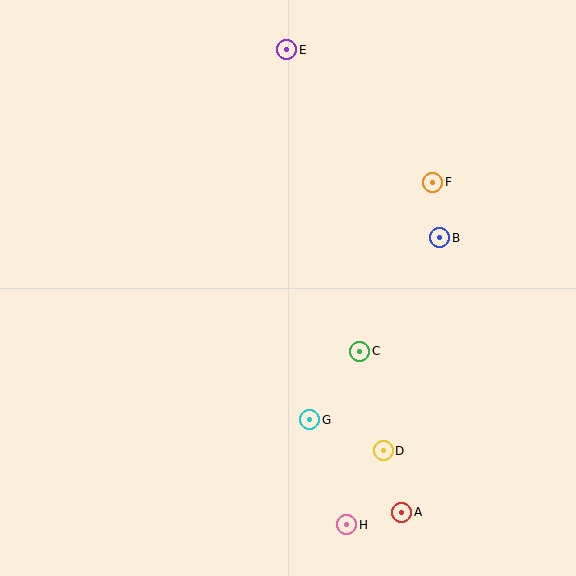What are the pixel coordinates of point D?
Point D is at (383, 451).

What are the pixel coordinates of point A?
Point A is at (402, 512).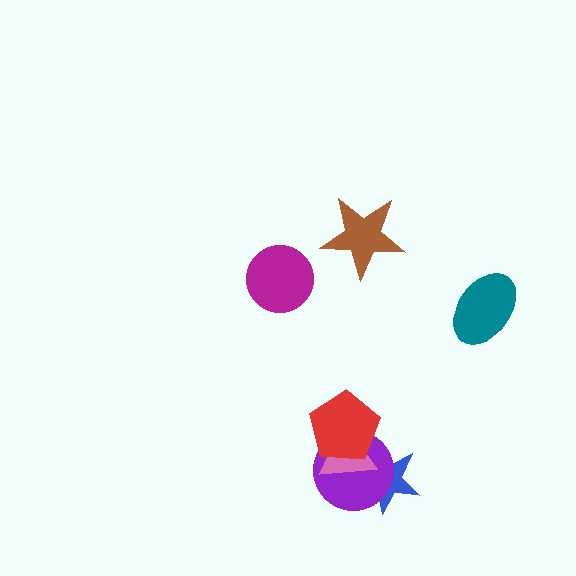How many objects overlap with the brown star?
0 objects overlap with the brown star.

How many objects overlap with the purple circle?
3 objects overlap with the purple circle.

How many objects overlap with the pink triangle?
3 objects overlap with the pink triangle.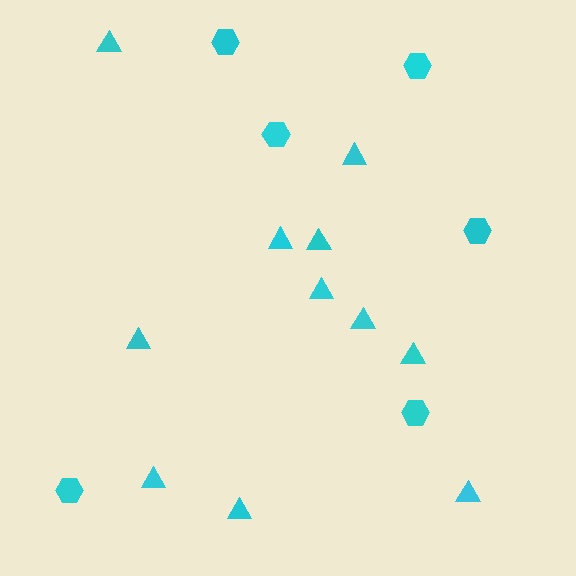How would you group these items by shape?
There are 2 groups: one group of triangles (11) and one group of hexagons (6).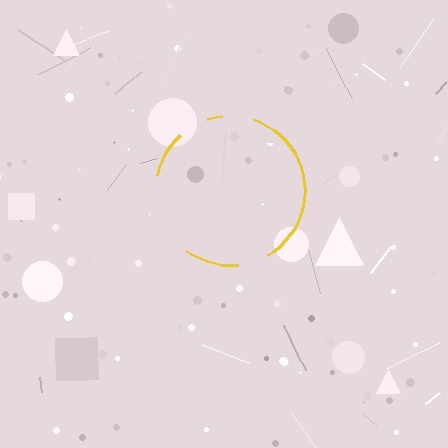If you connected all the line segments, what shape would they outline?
They would outline a circle.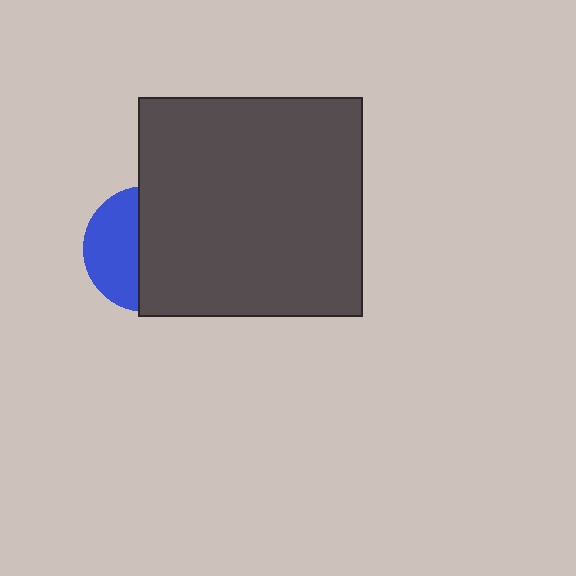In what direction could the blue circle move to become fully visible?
The blue circle could move left. That would shift it out from behind the dark gray rectangle entirely.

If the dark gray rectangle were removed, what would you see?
You would see the complete blue circle.